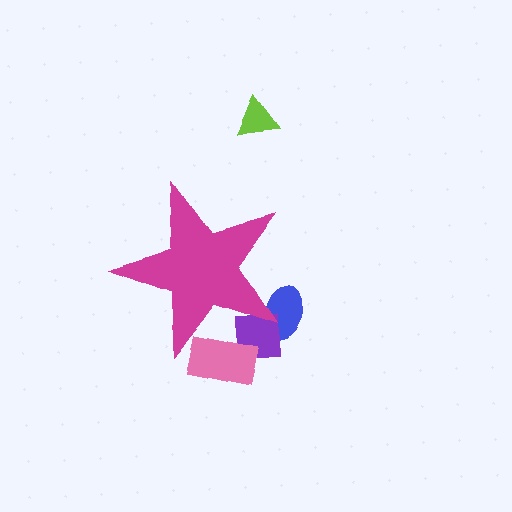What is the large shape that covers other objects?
A magenta star.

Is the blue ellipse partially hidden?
Yes, the blue ellipse is partially hidden behind the magenta star.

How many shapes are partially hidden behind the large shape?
3 shapes are partially hidden.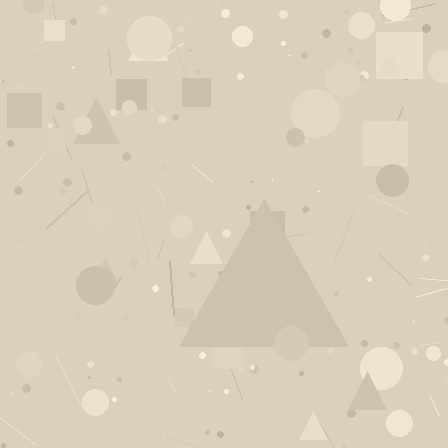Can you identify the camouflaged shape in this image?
The camouflaged shape is a triangle.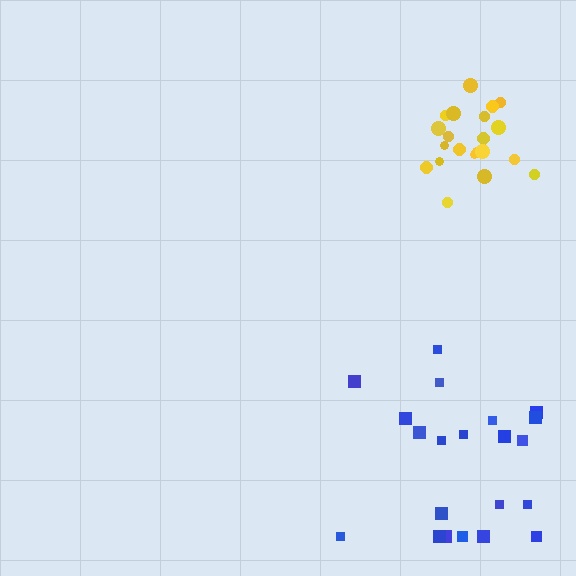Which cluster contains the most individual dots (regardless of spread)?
Yellow (21).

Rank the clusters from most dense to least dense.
yellow, blue.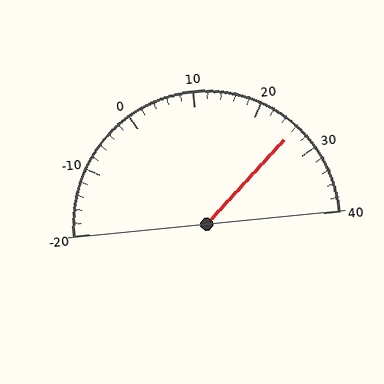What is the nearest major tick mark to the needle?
The nearest major tick mark is 30.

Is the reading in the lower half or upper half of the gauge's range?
The reading is in the upper half of the range (-20 to 40).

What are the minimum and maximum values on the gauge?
The gauge ranges from -20 to 40.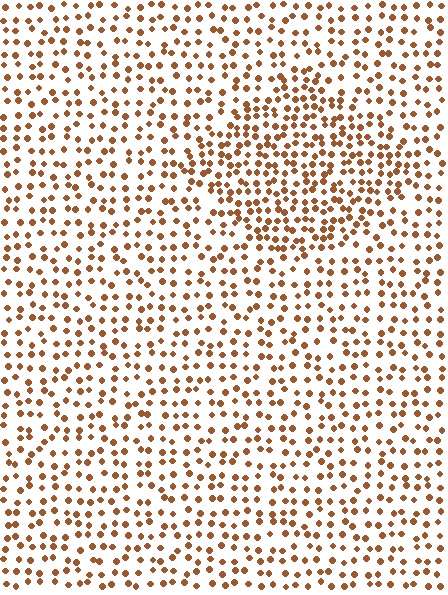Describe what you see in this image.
The image contains small brown elements arranged at two different densities. A diamond-shaped region is visible where the elements are more densely packed than the surrounding area.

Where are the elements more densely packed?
The elements are more densely packed inside the diamond boundary.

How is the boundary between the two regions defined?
The boundary is defined by a change in element density (approximately 1.7x ratio). All elements are the same color, size, and shape.